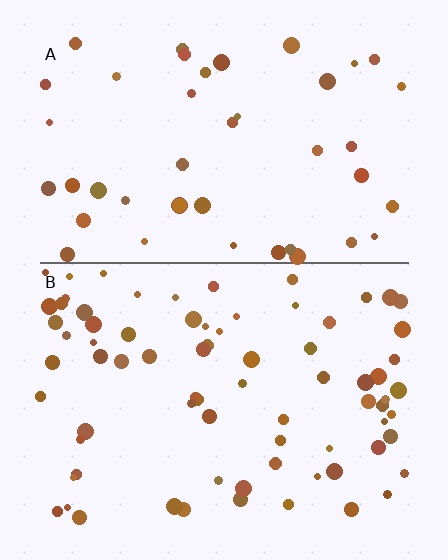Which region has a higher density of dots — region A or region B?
B (the bottom).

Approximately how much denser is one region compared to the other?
Approximately 1.7× — region B over region A.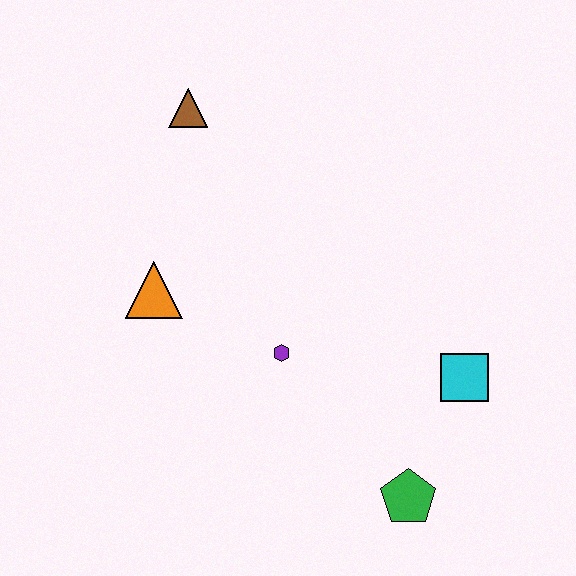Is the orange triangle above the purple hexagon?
Yes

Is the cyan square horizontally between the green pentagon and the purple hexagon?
No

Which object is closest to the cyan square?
The green pentagon is closest to the cyan square.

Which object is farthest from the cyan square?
The brown triangle is farthest from the cyan square.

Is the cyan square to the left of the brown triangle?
No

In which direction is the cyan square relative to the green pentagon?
The cyan square is above the green pentagon.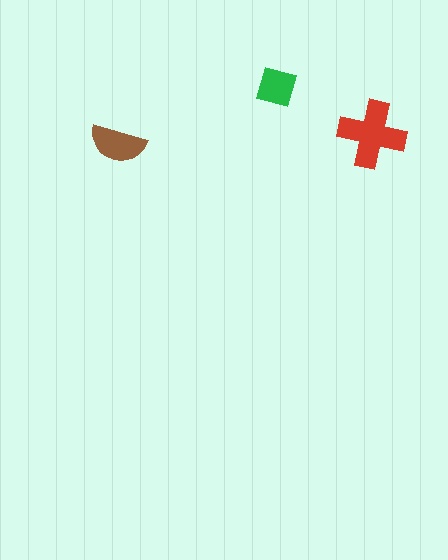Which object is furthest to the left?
The brown semicircle is leftmost.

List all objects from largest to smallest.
The red cross, the brown semicircle, the green square.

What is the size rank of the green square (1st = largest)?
3rd.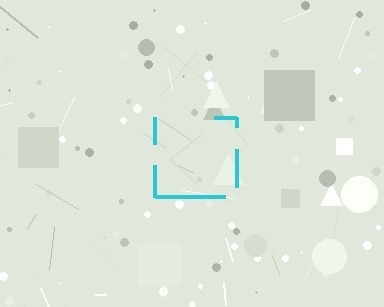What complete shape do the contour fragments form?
The contour fragments form a square.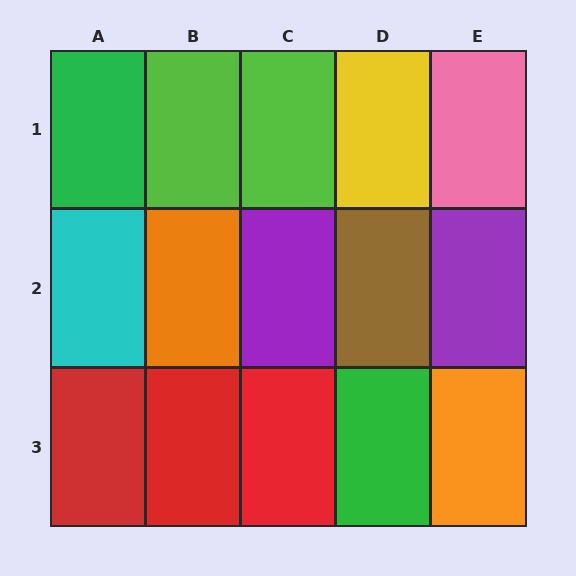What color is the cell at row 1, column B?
Lime.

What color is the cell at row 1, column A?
Green.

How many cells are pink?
1 cell is pink.